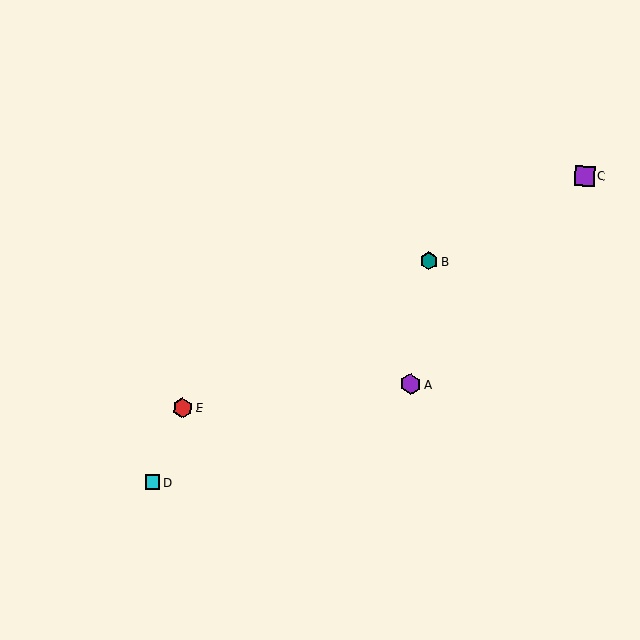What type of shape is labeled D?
Shape D is a cyan square.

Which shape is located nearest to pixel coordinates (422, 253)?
The teal hexagon (labeled B) at (429, 261) is nearest to that location.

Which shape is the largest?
The purple hexagon (labeled A) is the largest.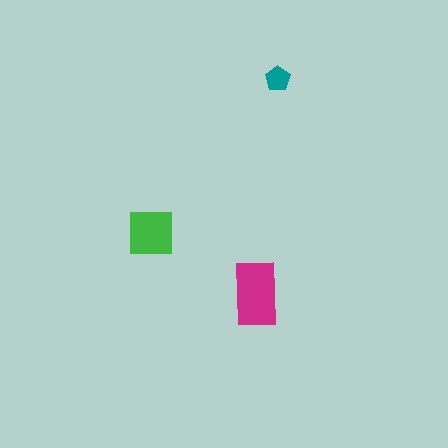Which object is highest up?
The teal pentagon is topmost.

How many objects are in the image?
There are 3 objects in the image.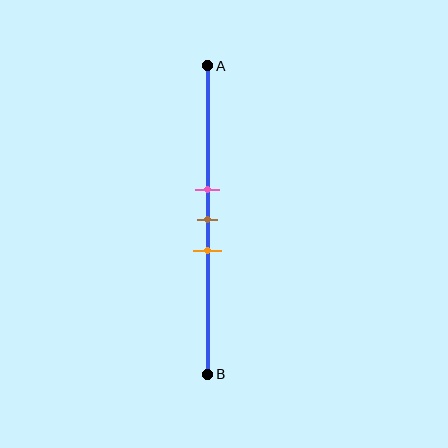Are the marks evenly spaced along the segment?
Yes, the marks are approximately evenly spaced.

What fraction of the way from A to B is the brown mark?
The brown mark is approximately 50% (0.5) of the way from A to B.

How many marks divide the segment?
There are 3 marks dividing the segment.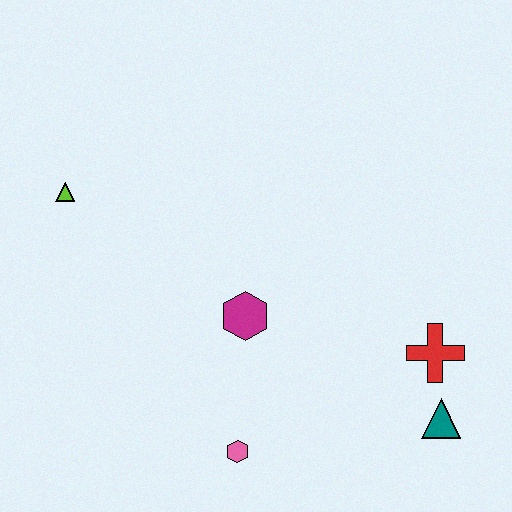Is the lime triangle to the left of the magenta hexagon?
Yes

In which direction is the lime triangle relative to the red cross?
The lime triangle is to the left of the red cross.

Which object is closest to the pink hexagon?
The magenta hexagon is closest to the pink hexagon.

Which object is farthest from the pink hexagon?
The lime triangle is farthest from the pink hexagon.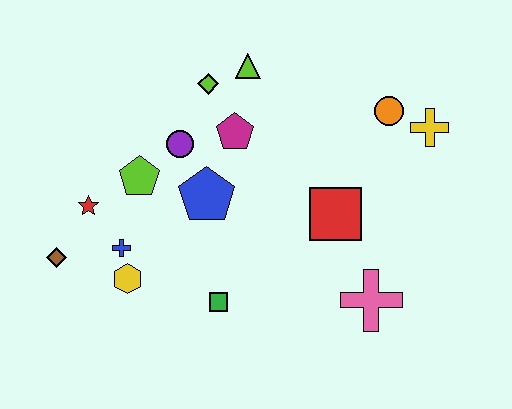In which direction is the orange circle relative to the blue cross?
The orange circle is to the right of the blue cross.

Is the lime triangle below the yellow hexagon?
No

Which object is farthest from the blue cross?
The yellow cross is farthest from the blue cross.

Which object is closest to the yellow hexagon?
The blue cross is closest to the yellow hexagon.